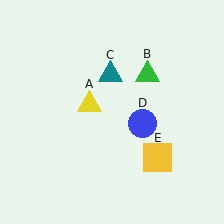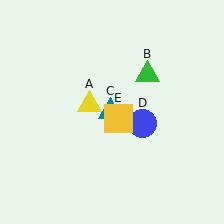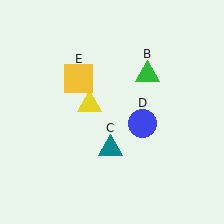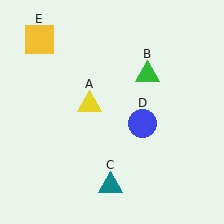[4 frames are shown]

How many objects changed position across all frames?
2 objects changed position: teal triangle (object C), yellow square (object E).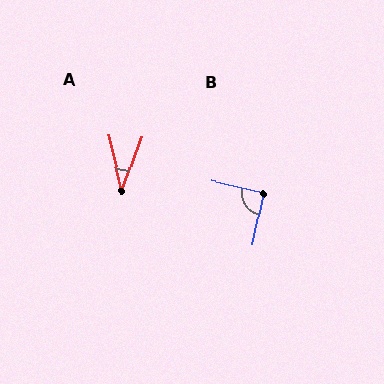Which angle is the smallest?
A, at approximately 34 degrees.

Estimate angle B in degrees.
Approximately 90 degrees.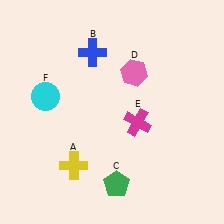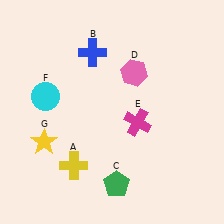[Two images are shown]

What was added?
A yellow star (G) was added in Image 2.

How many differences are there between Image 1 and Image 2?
There is 1 difference between the two images.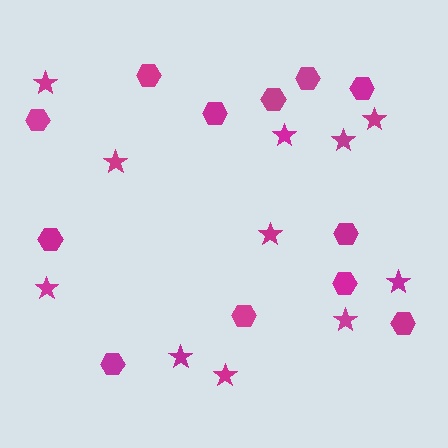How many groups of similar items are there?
There are 2 groups: one group of stars (11) and one group of hexagons (12).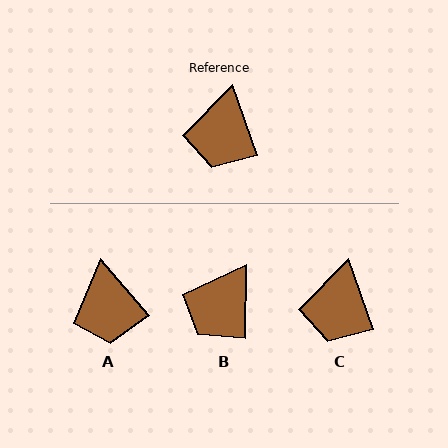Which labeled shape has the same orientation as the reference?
C.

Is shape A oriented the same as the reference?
No, it is off by about 21 degrees.